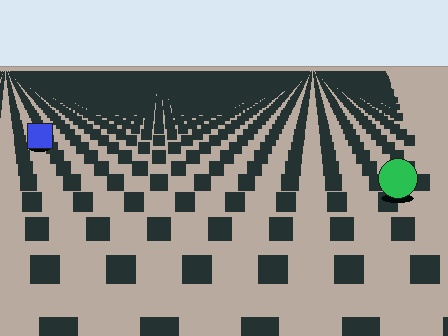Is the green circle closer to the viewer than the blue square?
Yes. The green circle is closer — you can tell from the texture gradient: the ground texture is coarser near it.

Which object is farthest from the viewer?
The blue square is farthest from the viewer. It appears smaller and the ground texture around it is denser.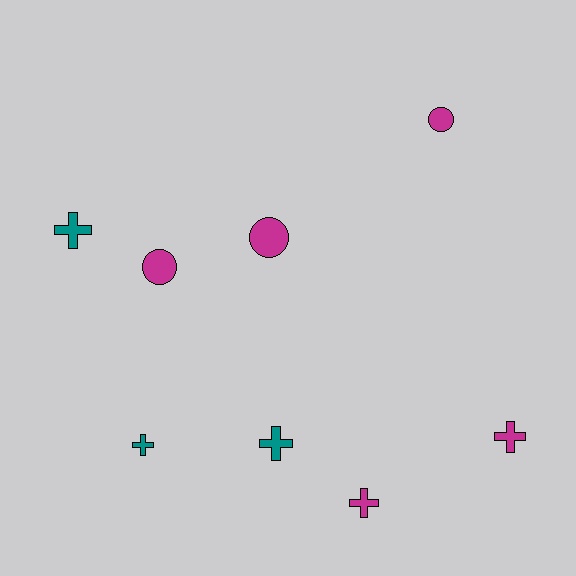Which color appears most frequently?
Magenta, with 5 objects.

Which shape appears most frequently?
Cross, with 5 objects.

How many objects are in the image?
There are 8 objects.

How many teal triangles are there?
There are no teal triangles.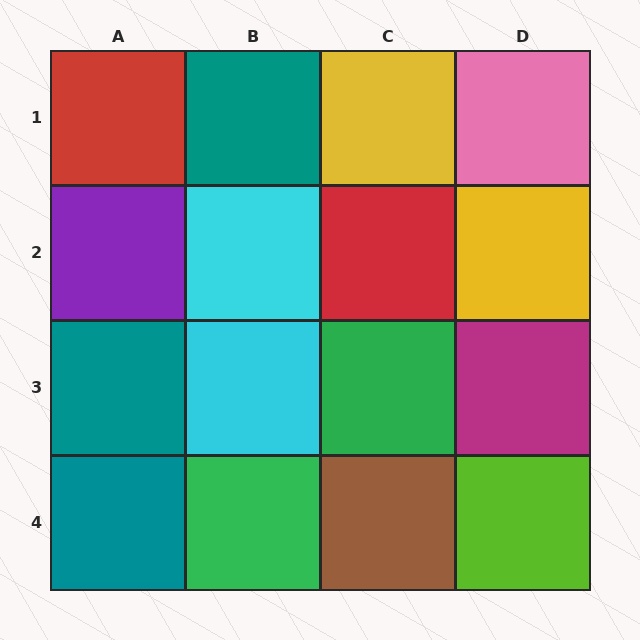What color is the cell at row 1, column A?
Red.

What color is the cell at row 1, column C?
Yellow.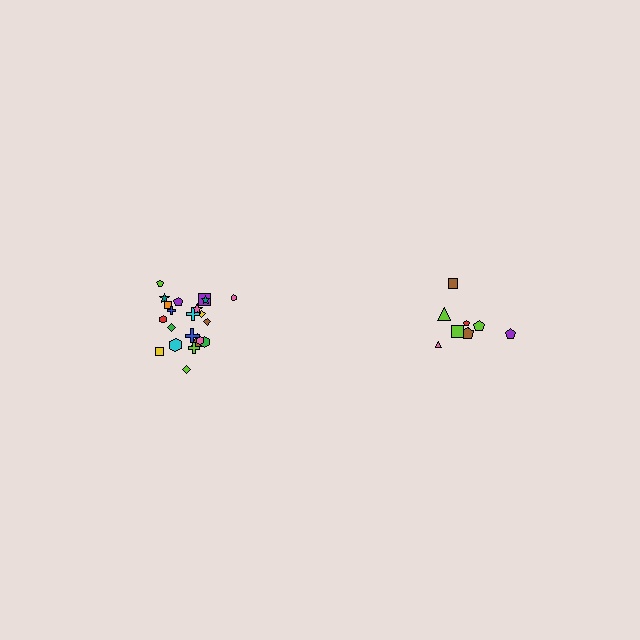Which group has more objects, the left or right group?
The left group.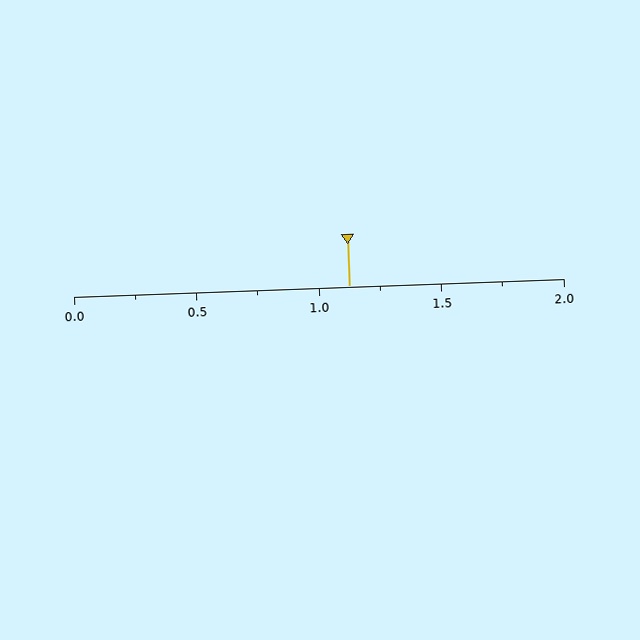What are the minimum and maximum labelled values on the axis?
The axis runs from 0.0 to 2.0.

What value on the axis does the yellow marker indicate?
The marker indicates approximately 1.12.